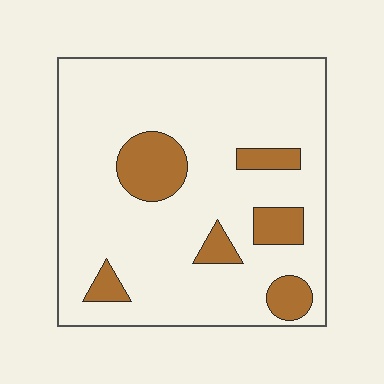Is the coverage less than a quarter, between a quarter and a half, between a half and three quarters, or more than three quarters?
Less than a quarter.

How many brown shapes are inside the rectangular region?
6.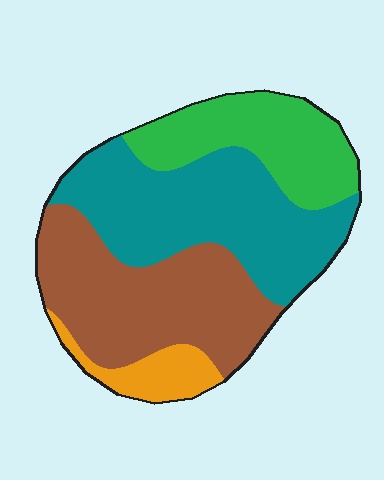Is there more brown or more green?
Brown.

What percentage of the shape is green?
Green takes up about one fifth (1/5) of the shape.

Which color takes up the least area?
Orange, at roughly 10%.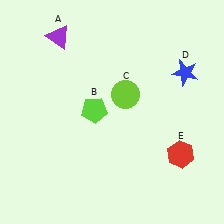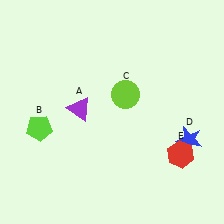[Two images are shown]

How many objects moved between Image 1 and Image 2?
3 objects moved between the two images.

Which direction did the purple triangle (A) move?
The purple triangle (A) moved down.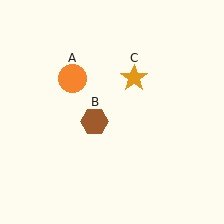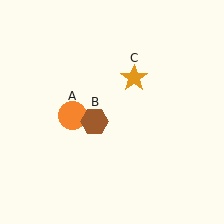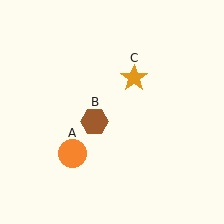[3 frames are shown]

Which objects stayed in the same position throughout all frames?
Brown hexagon (object B) and orange star (object C) remained stationary.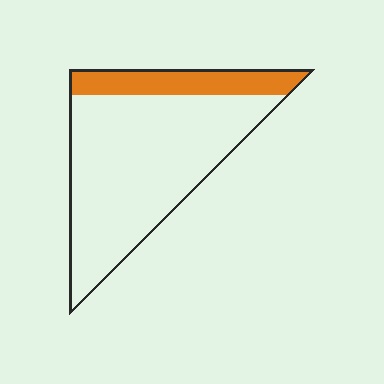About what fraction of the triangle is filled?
About one fifth (1/5).